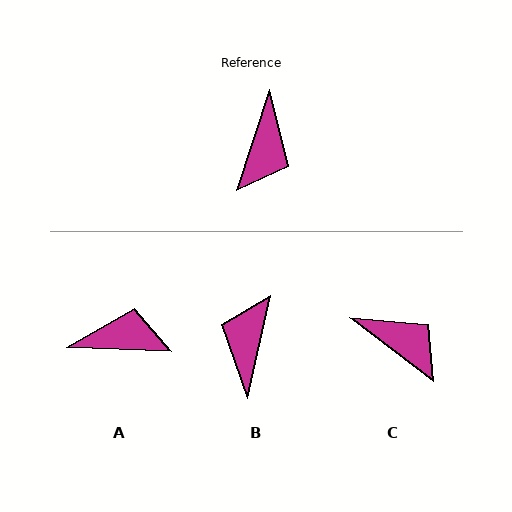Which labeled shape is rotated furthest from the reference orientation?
B, about 174 degrees away.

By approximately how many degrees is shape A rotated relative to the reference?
Approximately 106 degrees counter-clockwise.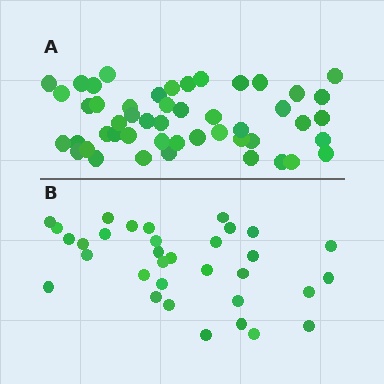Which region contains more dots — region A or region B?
Region A (the top region) has more dots.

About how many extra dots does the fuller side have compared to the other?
Region A has approximately 15 more dots than region B.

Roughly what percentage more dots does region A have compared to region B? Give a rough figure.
About 50% more.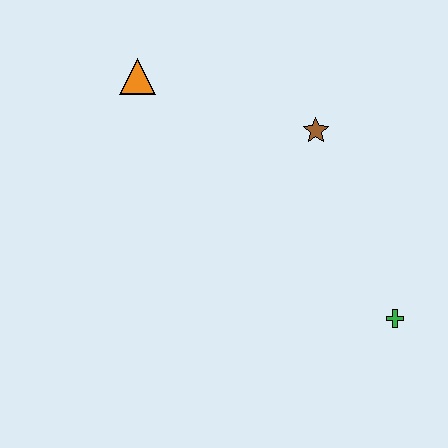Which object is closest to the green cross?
The brown star is closest to the green cross.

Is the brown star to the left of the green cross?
Yes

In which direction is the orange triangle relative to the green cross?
The orange triangle is to the left of the green cross.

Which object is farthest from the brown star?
The green cross is farthest from the brown star.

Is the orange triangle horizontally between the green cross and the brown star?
No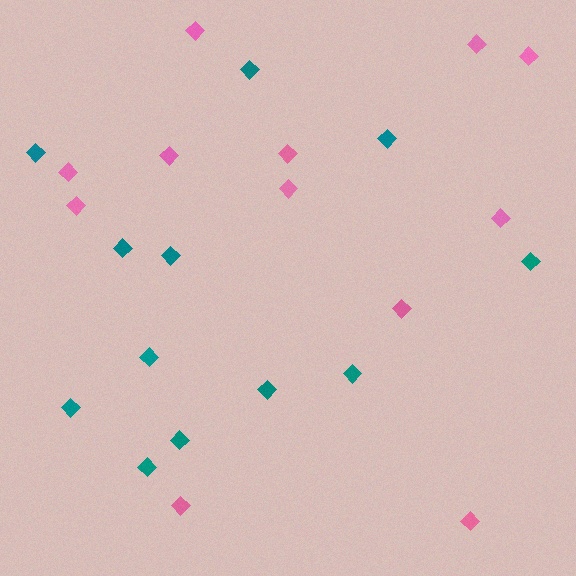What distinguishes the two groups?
There are 2 groups: one group of pink diamonds (12) and one group of teal diamonds (12).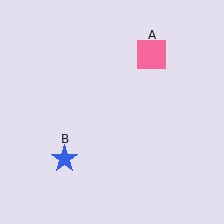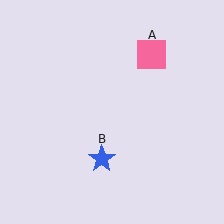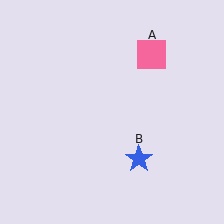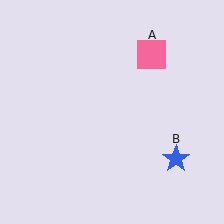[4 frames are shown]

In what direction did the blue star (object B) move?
The blue star (object B) moved right.